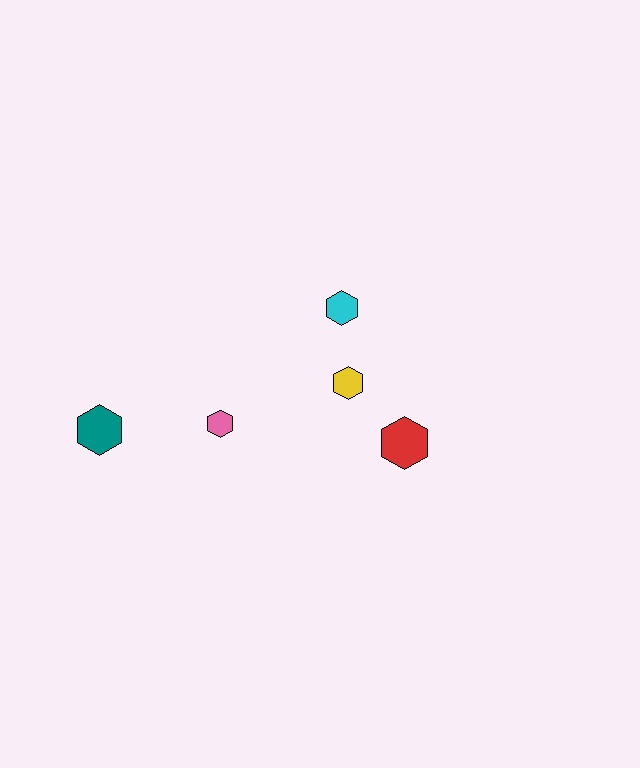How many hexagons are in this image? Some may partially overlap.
There are 5 hexagons.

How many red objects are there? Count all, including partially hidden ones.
There is 1 red object.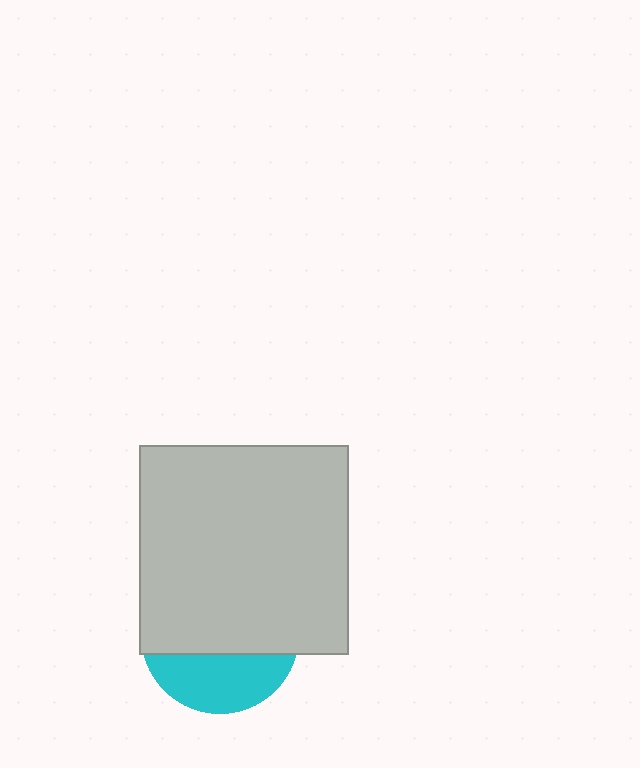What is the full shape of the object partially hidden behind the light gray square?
The partially hidden object is a cyan circle.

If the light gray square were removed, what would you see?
You would see the complete cyan circle.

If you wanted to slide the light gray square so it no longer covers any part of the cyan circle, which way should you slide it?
Slide it up — that is the most direct way to separate the two shapes.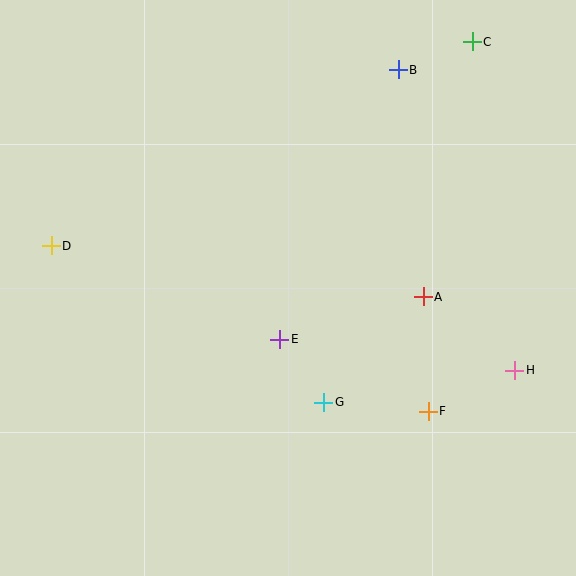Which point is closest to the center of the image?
Point E at (280, 339) is closest to the center.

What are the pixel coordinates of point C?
Point C is at (472, 42).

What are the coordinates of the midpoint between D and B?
The midpoint between D and B is at (225, 158).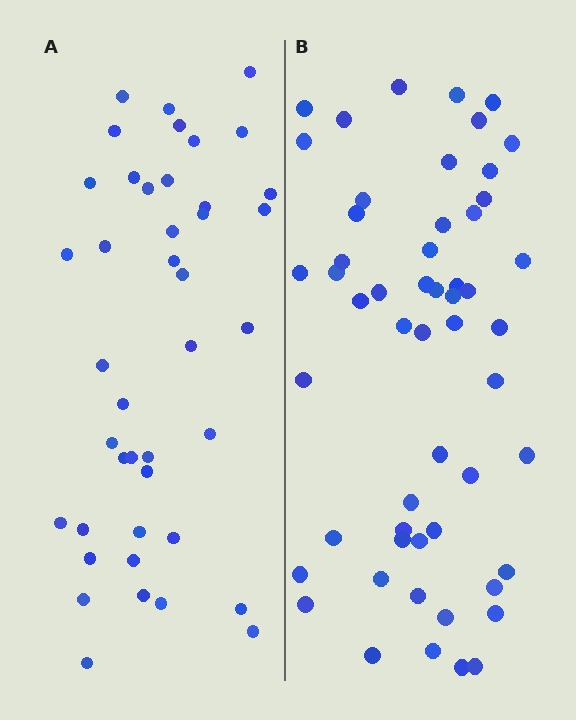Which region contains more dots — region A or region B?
Region B (the right region) has more dots.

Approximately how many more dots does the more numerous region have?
Region B has roughly 12 or so more dots than region A.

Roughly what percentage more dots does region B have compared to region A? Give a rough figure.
About 30% more.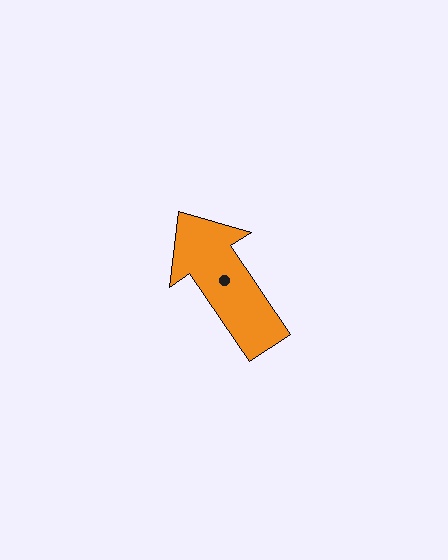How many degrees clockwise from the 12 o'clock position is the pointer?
Approximately 326 degrees.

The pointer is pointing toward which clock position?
Roughly 11 o'clock.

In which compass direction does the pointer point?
Northwest.